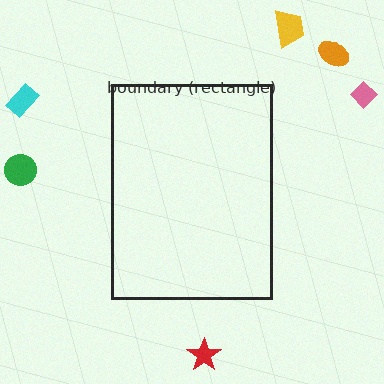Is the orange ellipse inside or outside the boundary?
Outside.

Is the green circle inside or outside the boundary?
Outside.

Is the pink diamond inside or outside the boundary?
Outside.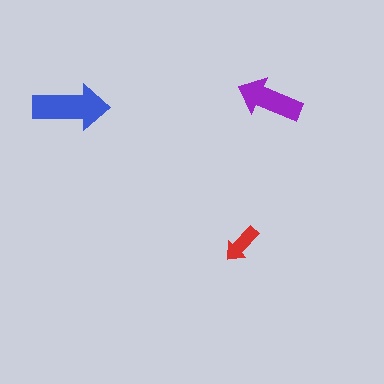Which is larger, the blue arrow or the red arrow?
The blue one.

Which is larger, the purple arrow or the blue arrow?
The blue one.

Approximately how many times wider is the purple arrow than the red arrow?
About 1.5 times wider.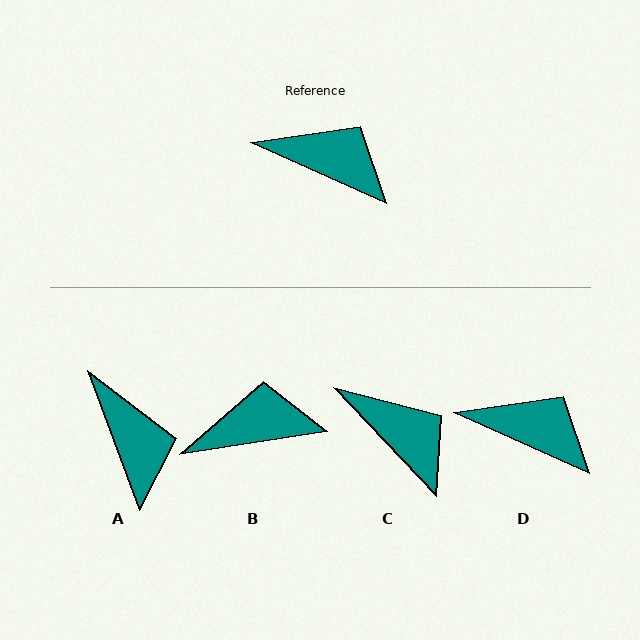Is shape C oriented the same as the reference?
No, it is off by about 22 degrees.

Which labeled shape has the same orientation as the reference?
D.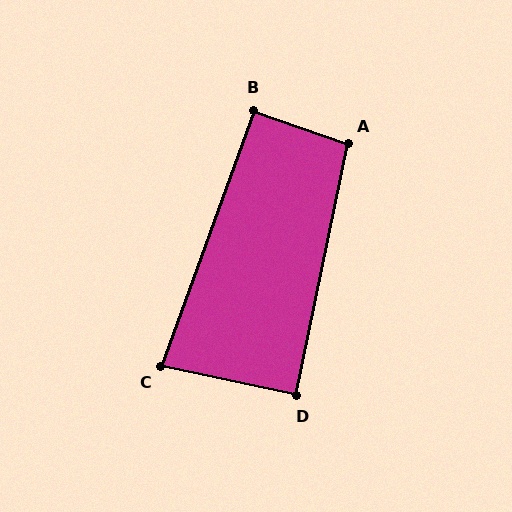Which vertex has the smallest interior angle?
C, at approximately 82 degrees.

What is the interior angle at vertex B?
Approximately 91 degrees (approximately right).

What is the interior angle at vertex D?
Approximately 89 degrees (approximately right).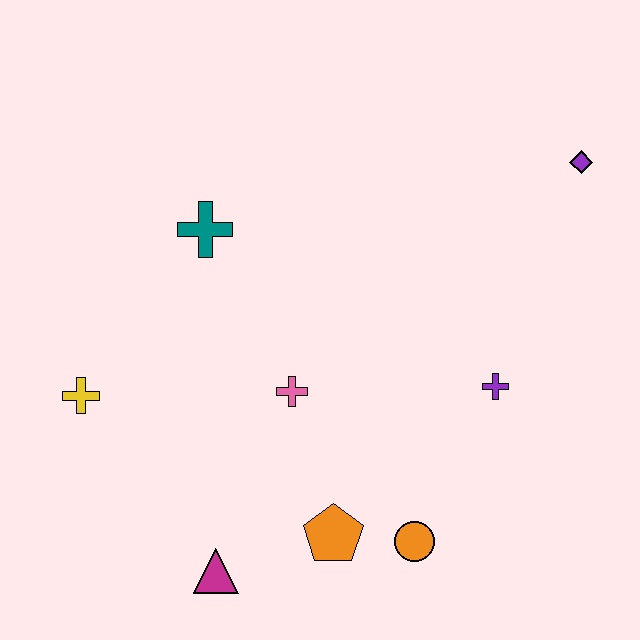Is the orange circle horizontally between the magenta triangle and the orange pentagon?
No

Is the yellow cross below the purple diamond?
Yes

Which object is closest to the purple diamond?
The purple cross is closest to the purple diamond.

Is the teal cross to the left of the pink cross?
Yes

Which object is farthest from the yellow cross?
The purple diamond is farthest from the yellow cross.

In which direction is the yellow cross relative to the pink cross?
The yellow cross is to the left of the pink cross.